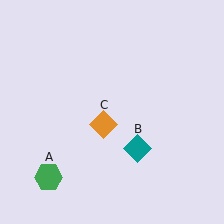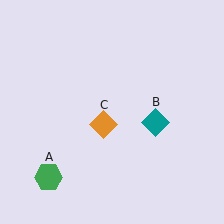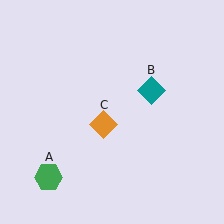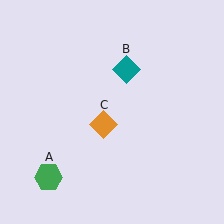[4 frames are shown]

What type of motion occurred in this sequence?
The teal diamond (object B) rotated counterclockwise around the center of the scene.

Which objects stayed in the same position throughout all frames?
Green hexagon (object A) and orange diamond (object C) remained stationary.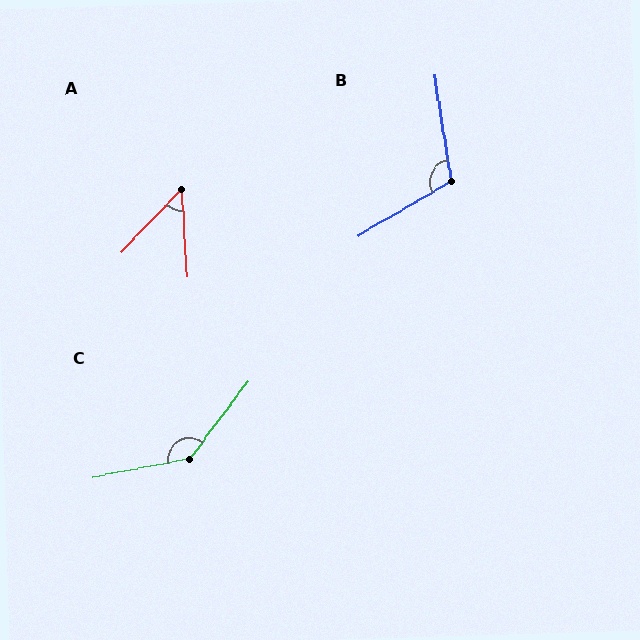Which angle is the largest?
C, at approximately 138 degrees.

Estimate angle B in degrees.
Approximately 111 degrees.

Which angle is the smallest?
A, at approximately 47 degrees.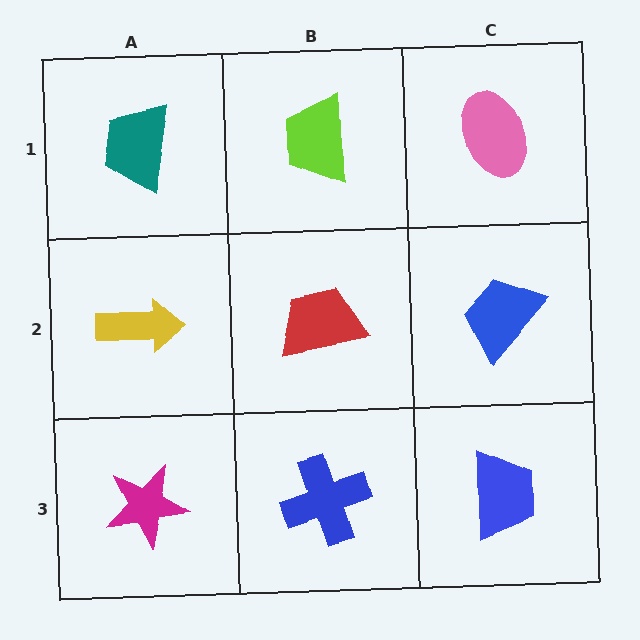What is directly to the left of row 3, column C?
A blue cross.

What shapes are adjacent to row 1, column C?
A blue trapezoid (row 2, column C), a lime trapezoid (row 1, column B).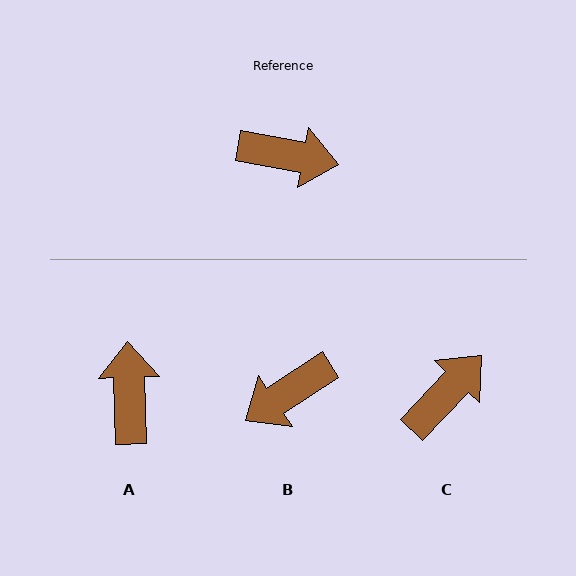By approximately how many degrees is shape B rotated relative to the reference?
Approximately 136 degrees clockwise.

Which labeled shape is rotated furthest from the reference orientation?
B, about 136 degrees away.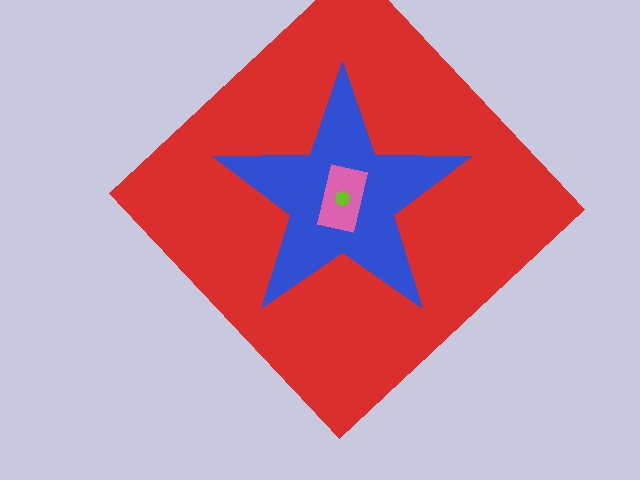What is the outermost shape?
The red diamond.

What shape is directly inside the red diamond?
The blue star.